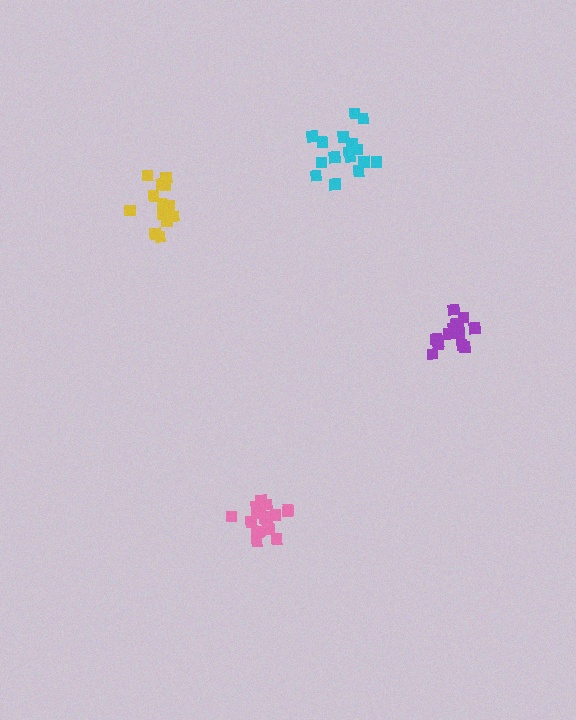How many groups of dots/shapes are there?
There are 4 groups.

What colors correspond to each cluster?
The clusters are colored: purple, cyan, yellow, pink.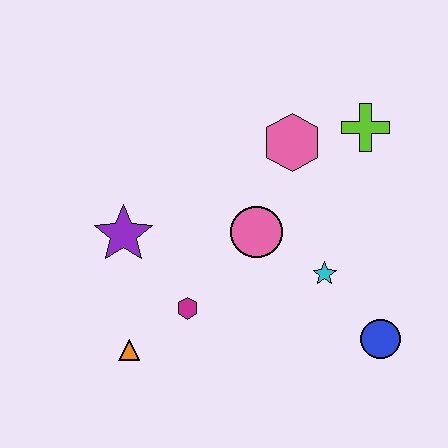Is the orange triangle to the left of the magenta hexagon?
Yes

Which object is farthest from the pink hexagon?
The orange triangle is farthest from the pink hexagon.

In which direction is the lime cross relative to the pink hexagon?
The lime cross is to the right of the pink hexagon.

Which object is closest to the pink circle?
The cyan star is closest to the pink circle.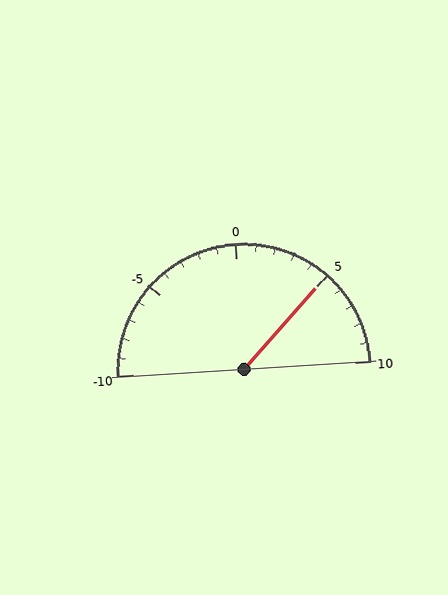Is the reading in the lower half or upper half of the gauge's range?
The reading is in the upper half of the range (-10 to 10).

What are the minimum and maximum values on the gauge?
The gauge ranges from -10 to 10.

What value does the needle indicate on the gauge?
The needle indicates approximately 5.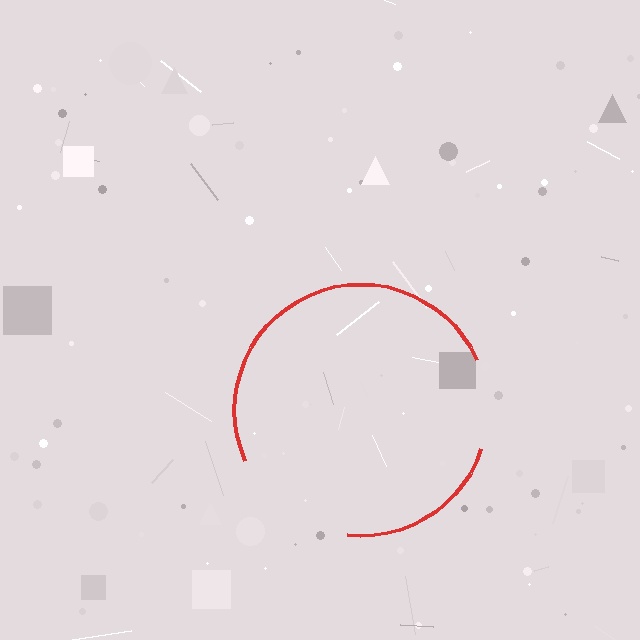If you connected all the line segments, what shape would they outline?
They would outline a circle.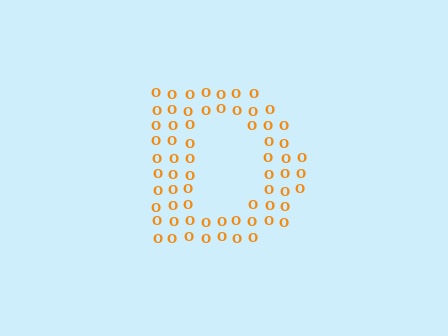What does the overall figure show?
The overall figure shows the letter D.